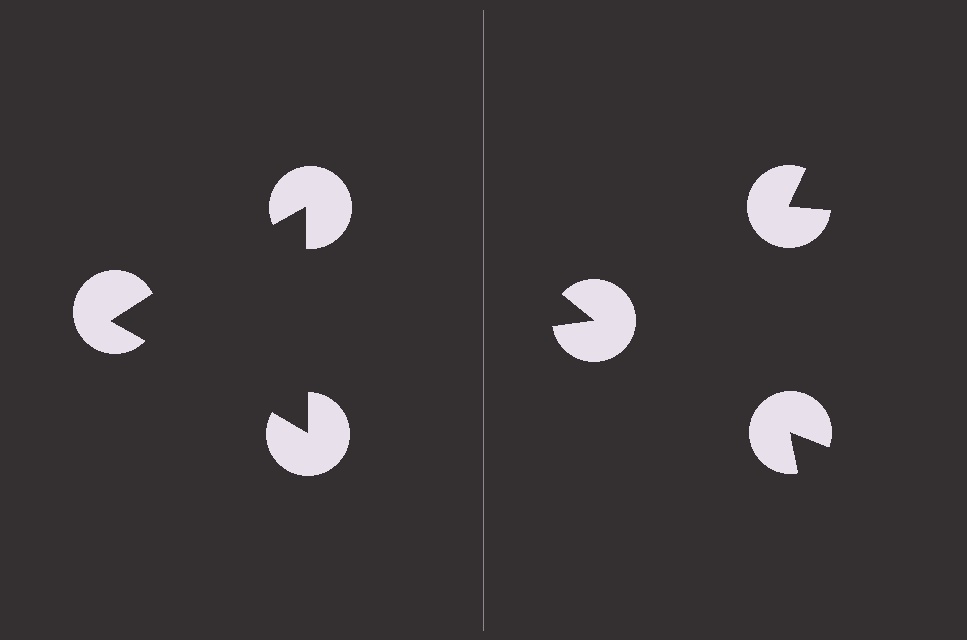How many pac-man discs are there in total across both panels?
6 — 3 on each side.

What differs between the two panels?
The pac-man discs are positioned identically on both sides; only the wedge orientations differ. On the left they align to a triangle; on the right they are misaligned.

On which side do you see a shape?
An illusory triangle appears on the left side. On the right side the wedge cuts are rotated, so no coherent shape forms.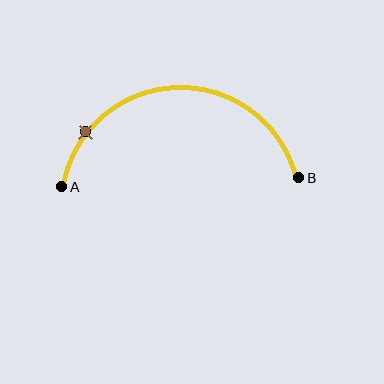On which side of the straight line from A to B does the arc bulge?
The arc bulges above the straight line connecting A and B.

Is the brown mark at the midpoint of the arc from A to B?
No. The brown mark lies on the arc but is closer to endpoint A. The arc midpoint would be at the point on the curve equidistant along the arc from both A and B.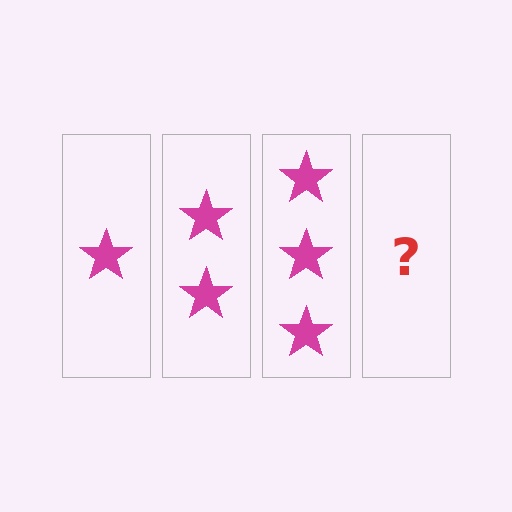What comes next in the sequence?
The next element should be 4 stars.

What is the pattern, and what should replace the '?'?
The pattern is that each step adds one more star. The '?' should be 4 stars.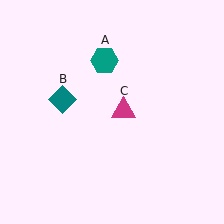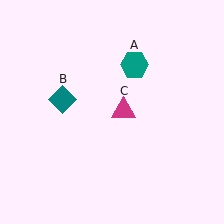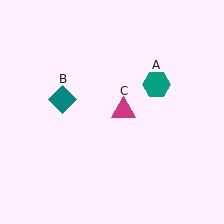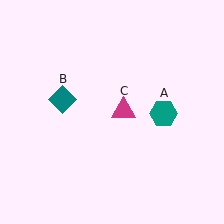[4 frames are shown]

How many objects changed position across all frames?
1 object changed position: teal hexagon (object A).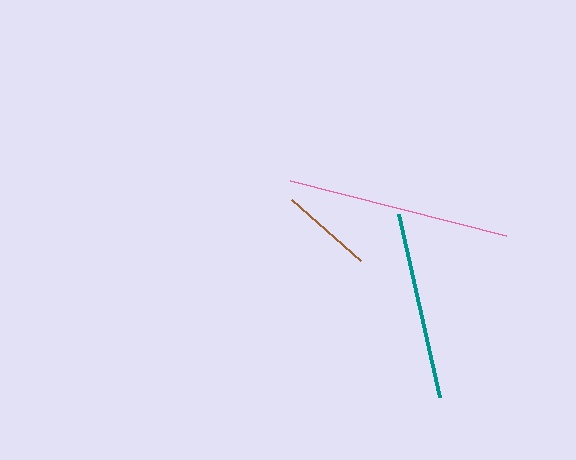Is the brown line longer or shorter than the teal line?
The teal line is longer than the brown line.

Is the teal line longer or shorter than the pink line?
The pink line is longer than the teal line.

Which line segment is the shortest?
The brown line is the shortest at approximately 93 pixels.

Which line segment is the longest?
The pink line is the longest at approximately 223 pixels.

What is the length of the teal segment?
The teal segment is approximately 187 pixels long.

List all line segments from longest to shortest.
From longest to shortest: pink, teal, brown.